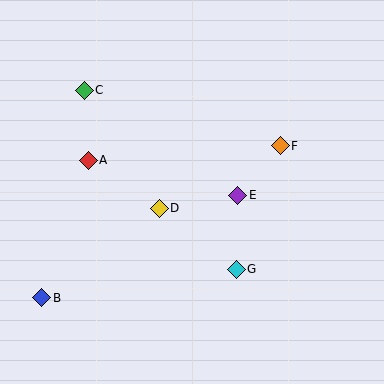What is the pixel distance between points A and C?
The distance between A and C is 70 pixels.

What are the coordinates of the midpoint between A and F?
The midpoint between A and F is at (184, 153).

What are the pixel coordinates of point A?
Point A is at (88, 160).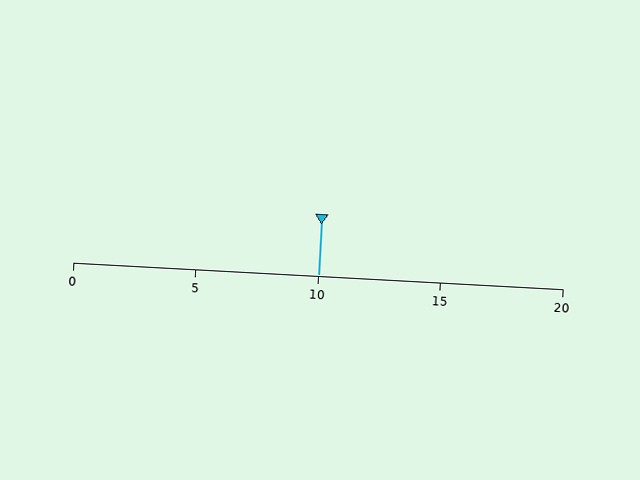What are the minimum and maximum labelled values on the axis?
The axis runs from 0 to 20.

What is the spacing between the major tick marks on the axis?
The major ticks are spaced 5 apart.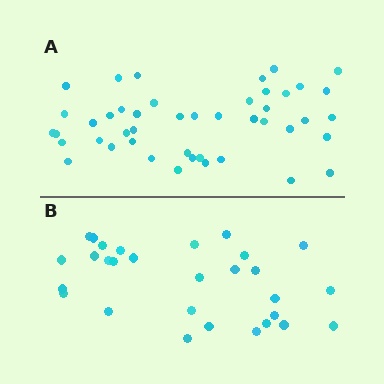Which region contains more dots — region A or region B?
Region A (the top region) has more dots.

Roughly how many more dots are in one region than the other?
Region A has approximately 15 more dots than region B.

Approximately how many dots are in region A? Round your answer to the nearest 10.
About 40 dots. (The exact count is 45, which rounds to 40.)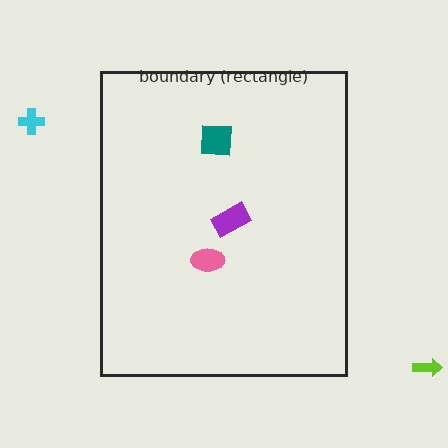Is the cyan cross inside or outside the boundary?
Outside.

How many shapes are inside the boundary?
3 inside, 2 outside.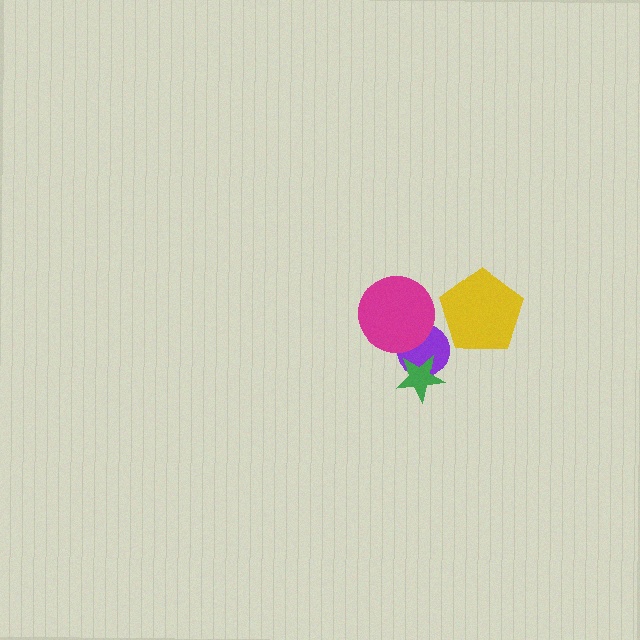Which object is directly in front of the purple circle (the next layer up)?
The green star is directly in front of the purple circle.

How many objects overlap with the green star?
1 object overlaps with the green star.